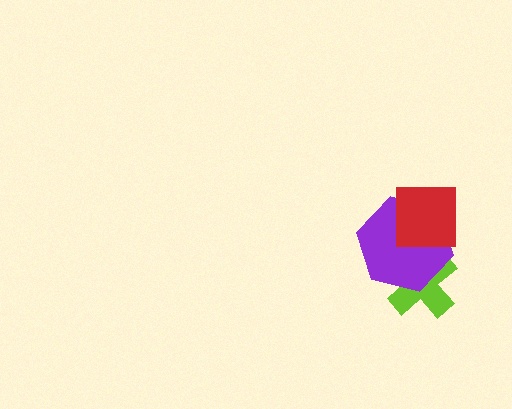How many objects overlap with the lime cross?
1 object overlaps with the lime cross.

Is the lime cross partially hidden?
Yes, it is partially covered by another shape.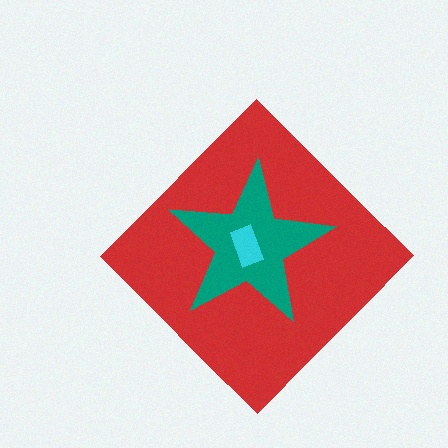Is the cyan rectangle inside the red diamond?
Yes.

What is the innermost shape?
The cyan rectangle.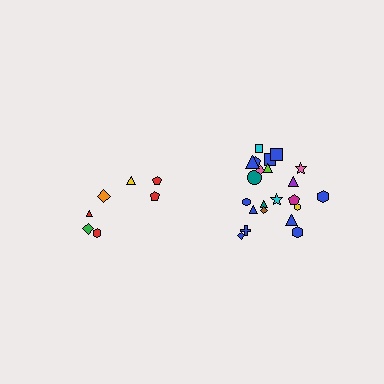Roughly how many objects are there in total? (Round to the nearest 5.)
Roughly 30 objects in total.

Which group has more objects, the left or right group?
The right group.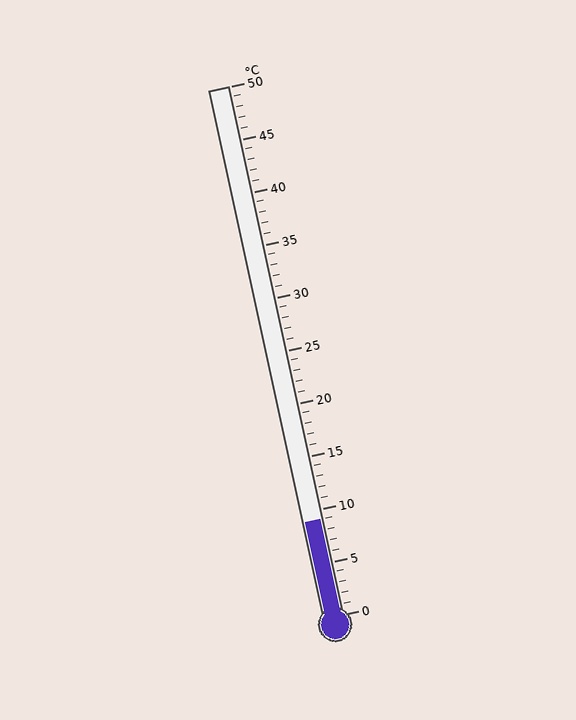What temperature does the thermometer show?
The thermometer shows approximately 9°C.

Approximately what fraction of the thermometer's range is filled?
The thermometer is filled to approximately 20% of its range.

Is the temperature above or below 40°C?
The temperature is below 40°C.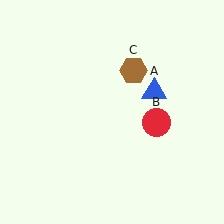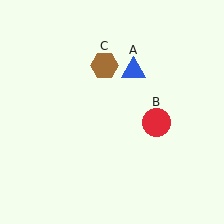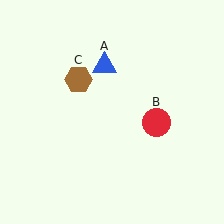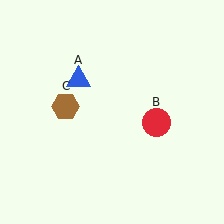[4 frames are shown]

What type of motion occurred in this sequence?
The blue triangle (object A), brown hexagon (object C) rotated counterclockwise around the center of the scene.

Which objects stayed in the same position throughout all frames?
Red circle (object B) remained stationary.